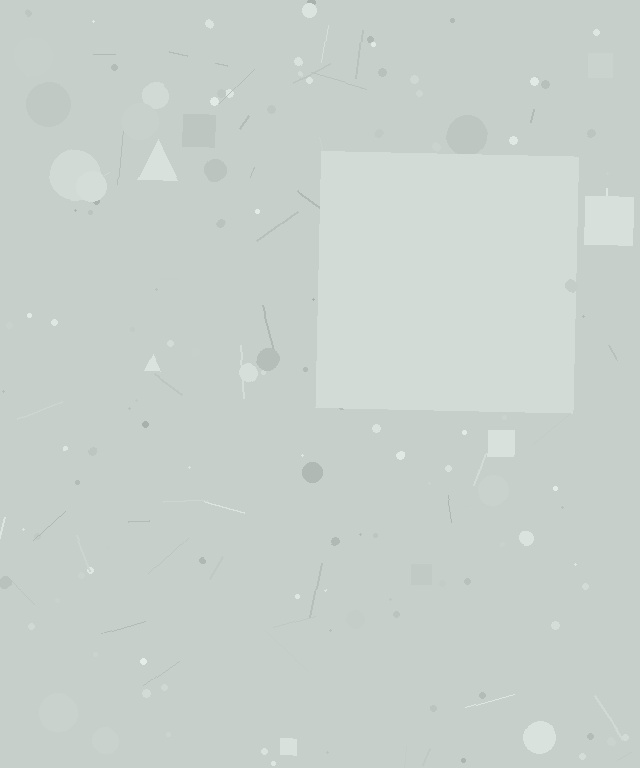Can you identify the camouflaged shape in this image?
The camouflaged shape is a square.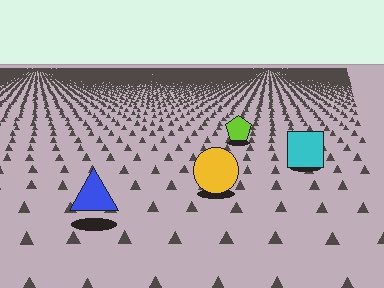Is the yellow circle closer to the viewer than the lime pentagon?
Yes. The yellow circle is closer — you can tell from the texture gradient: the ground texture is coarser near it.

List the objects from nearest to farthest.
From nearest to farthest: the blue triangle, the yellow circle, the cyan square, the lime pentagon.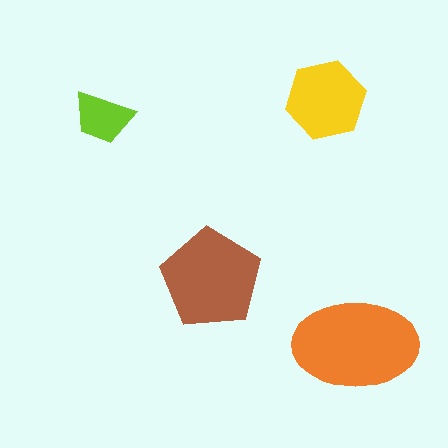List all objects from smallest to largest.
The lime trapezoid, the yellow hexagon, the brown pentagon, the orange ellipse.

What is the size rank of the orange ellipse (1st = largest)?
1st.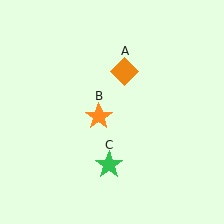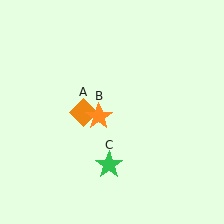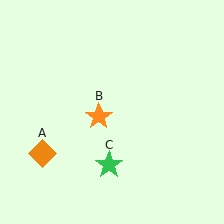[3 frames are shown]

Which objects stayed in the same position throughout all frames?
Orange star (object B) and green star (object C) remained stationary.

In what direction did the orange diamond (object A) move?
The orange diamond (object A) moved down and to the left.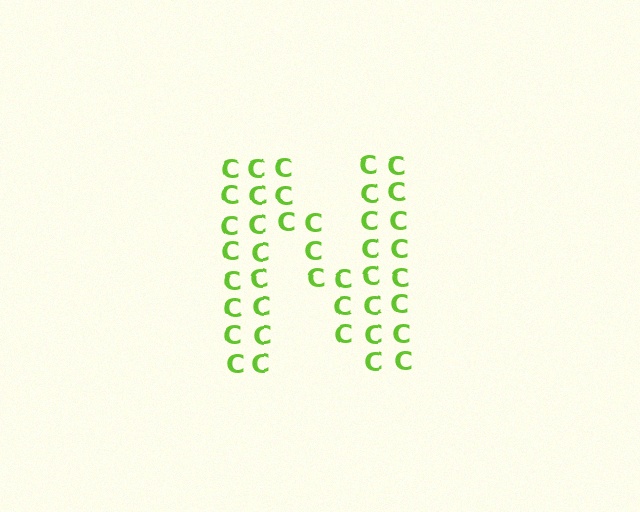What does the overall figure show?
The overall figure shows the letter N.